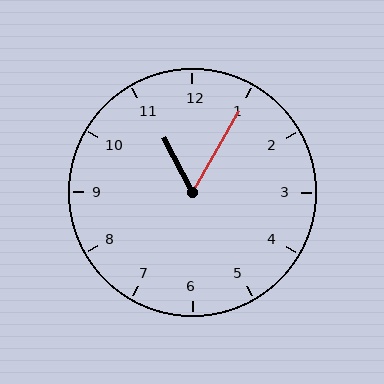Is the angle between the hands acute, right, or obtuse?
It is acute.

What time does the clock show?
11:05.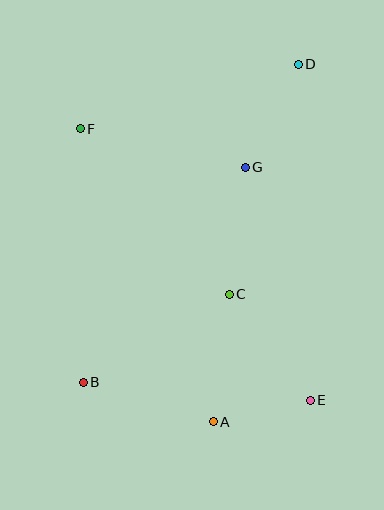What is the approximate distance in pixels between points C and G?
The distance between C and G is approximately 128 pixels.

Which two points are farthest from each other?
Points B and D are farthest from each other.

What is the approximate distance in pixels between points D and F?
The distance between D and F is approximately 228 pixels.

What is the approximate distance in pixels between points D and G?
The distance between D and G is approximately 116 pixels.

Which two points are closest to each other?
Points A and E are closest to each other.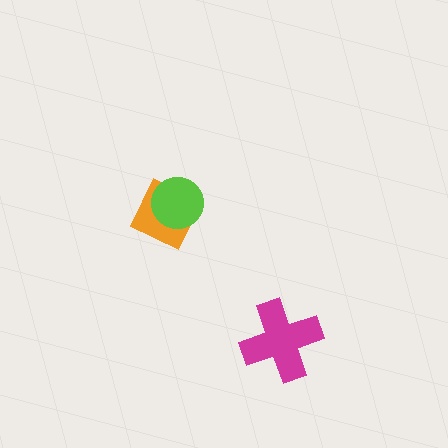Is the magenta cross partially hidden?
No, no other shape covers it.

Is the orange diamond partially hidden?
Yes, it is partially covered by another shape.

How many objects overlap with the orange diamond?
1 object overlaps with the orange diamond.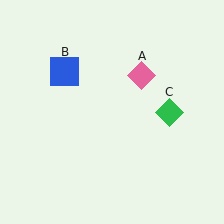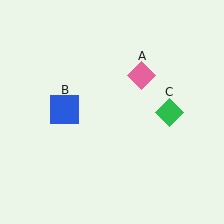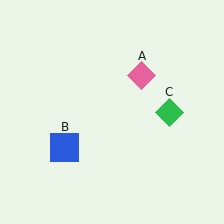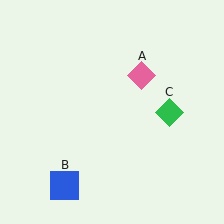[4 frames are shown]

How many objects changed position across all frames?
1 object changed position: blue square (object B).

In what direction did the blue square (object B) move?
The blue square (object B) moved down.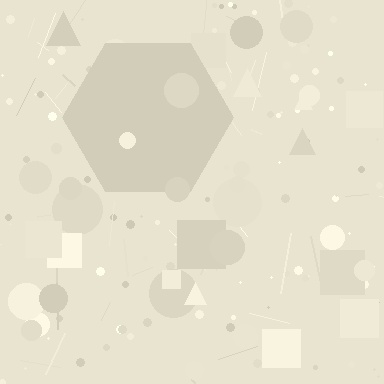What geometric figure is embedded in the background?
A hexagon is embedded in the background.